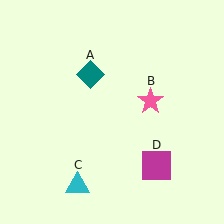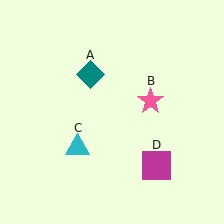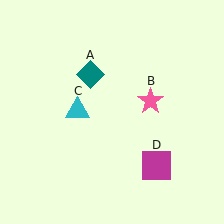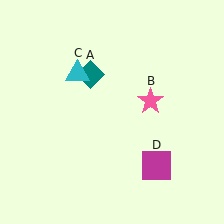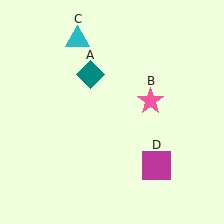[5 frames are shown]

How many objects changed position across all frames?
1 object changed position: cyan triangle (object C).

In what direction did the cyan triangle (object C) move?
The cyan triangle (object C) moved up.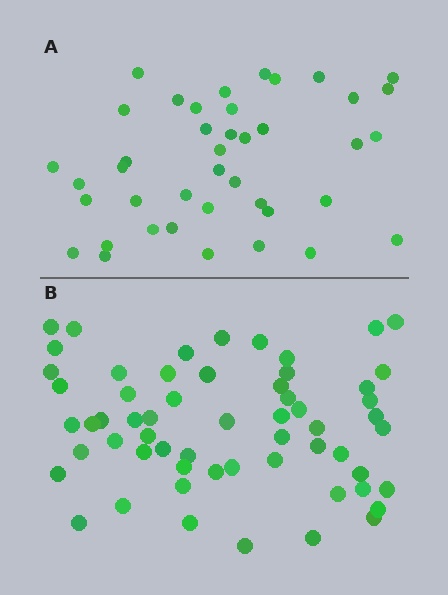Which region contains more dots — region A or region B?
Region B (the bottom region) has more dots.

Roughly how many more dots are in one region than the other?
Region B has approximately 20 more dots than region A.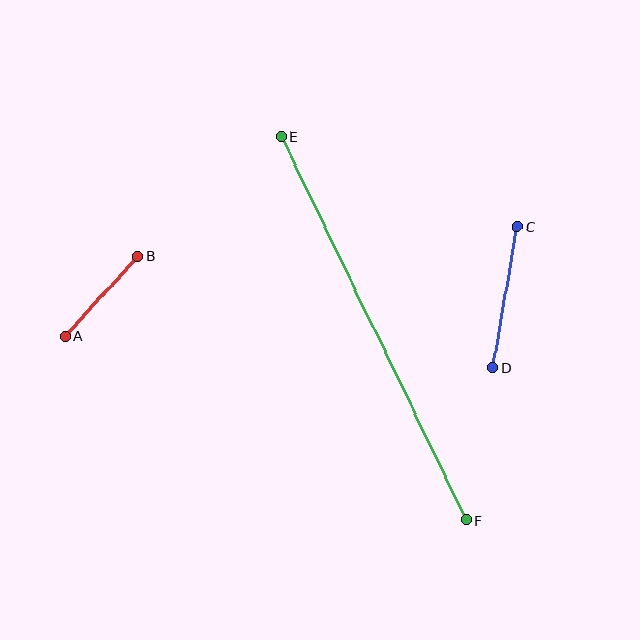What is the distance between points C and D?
The distance is approximately 143 pixels.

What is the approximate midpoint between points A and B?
The midpoint is at approximately (101, 296) pixels.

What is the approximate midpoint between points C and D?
The midpoint is at approximately (505, 297) pixels.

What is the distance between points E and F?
The distance is approximately 425 pixels.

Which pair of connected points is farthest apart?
Points E and F are farthest apart.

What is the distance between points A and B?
The distance is approximately 108 pixels.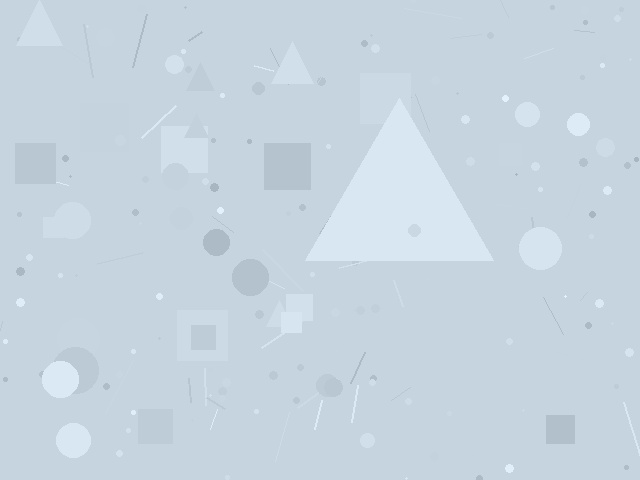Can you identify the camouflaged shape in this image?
The camouflaged shape is a triangle.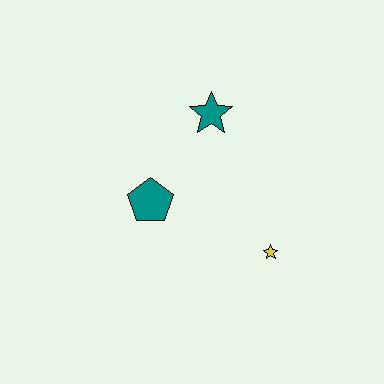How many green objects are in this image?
There are no green objects.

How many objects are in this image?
There are 3 objects.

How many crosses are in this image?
There are no crosses.